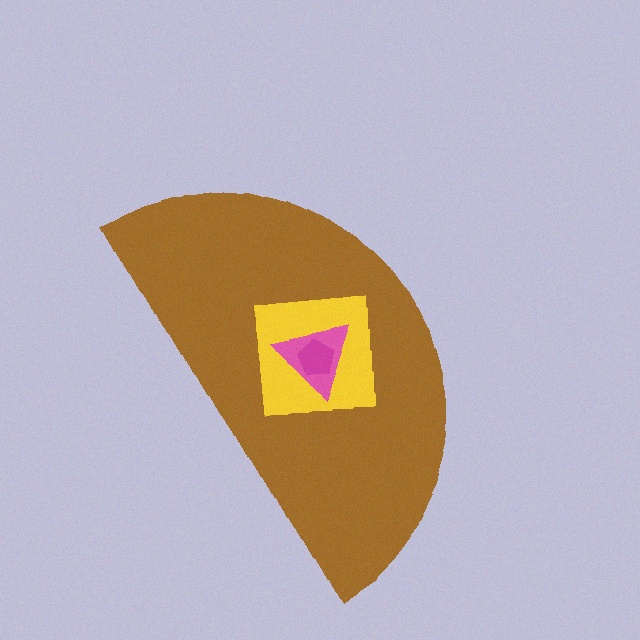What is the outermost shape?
The brown semicircle.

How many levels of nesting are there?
4.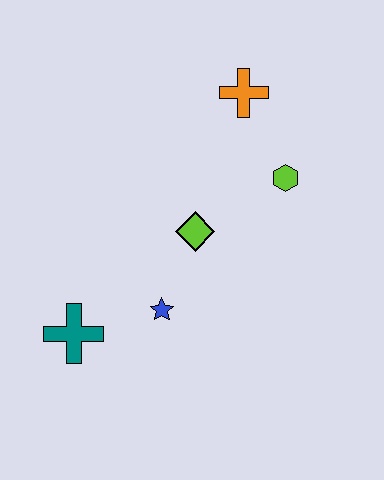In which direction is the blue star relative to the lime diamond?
The blue star is below the lime diamond.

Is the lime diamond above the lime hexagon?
No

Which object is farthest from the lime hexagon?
The teal cross is farthest from the lime hexagon.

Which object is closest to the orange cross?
The lime hexagon is closest to the orange cross.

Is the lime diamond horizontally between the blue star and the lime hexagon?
Yes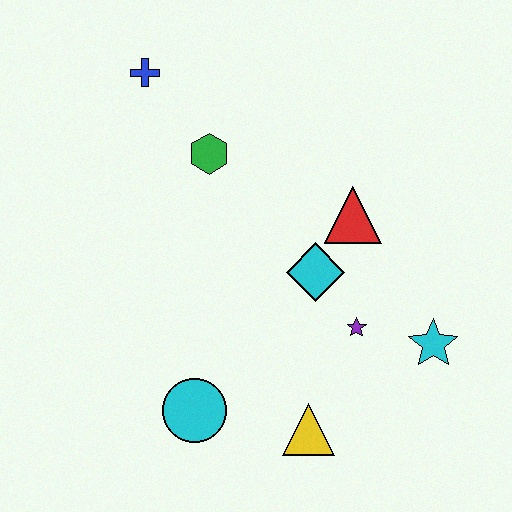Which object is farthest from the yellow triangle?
The blue cross is farthest from the yellow triangle.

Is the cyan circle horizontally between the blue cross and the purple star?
Yes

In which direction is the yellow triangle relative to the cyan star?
The yellow triangle is to the left of the cyan star.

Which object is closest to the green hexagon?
The blue cross is closest to the green hexagon.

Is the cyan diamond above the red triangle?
No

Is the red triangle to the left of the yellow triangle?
No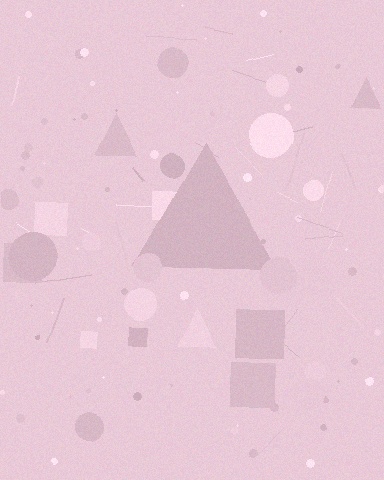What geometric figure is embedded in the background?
A triangle is embedded in the background.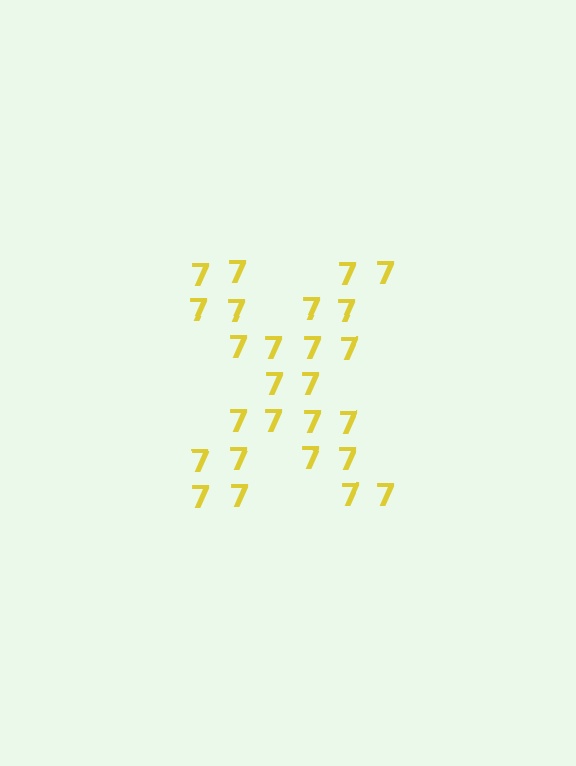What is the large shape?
The large shape is the letter X.